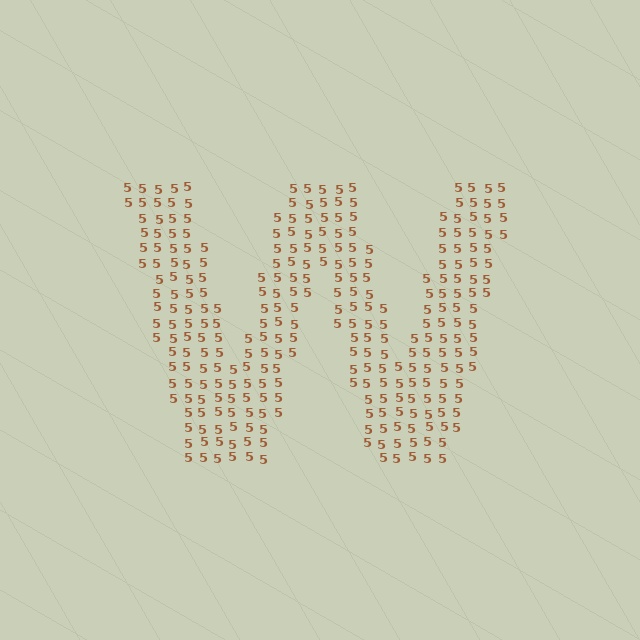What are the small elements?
The small elements are digit 5's.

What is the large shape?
The large shape is the letter W.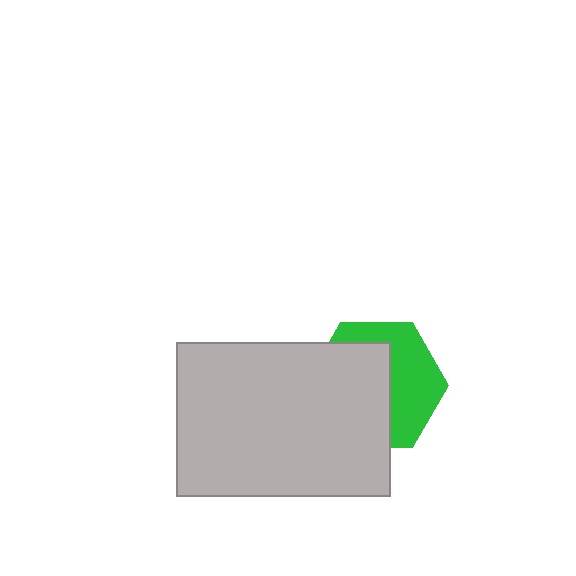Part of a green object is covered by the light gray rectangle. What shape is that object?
It is a hexagon.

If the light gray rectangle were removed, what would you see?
You would see the complete green hexagon.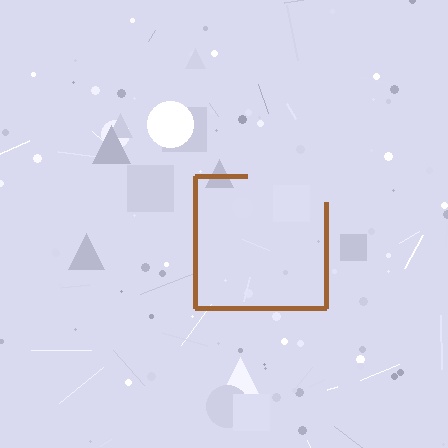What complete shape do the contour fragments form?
The contour fragments form a square.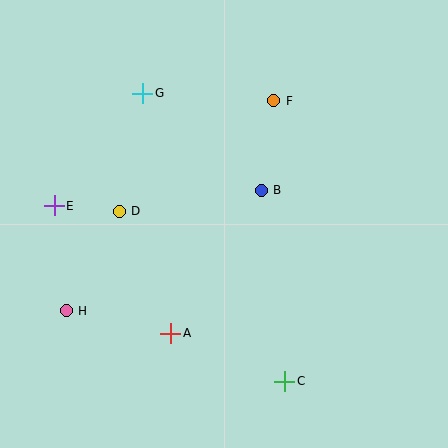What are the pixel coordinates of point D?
Point D is at (119, 211).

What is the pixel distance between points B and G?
The distance between B and G is 153 pixels.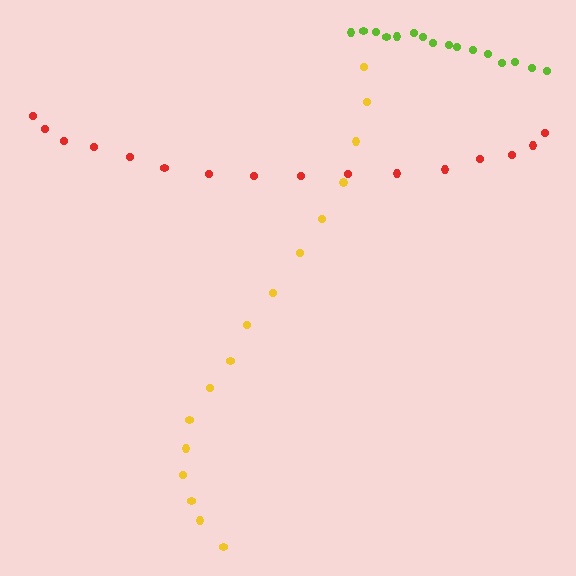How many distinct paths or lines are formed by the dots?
There are 3 distinct paths.